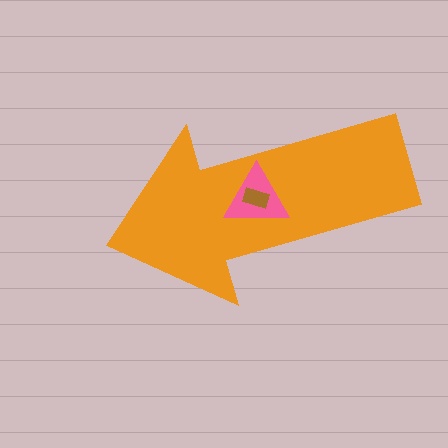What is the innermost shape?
The brown rectangle.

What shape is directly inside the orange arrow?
The pink triangle.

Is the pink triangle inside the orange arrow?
Yes.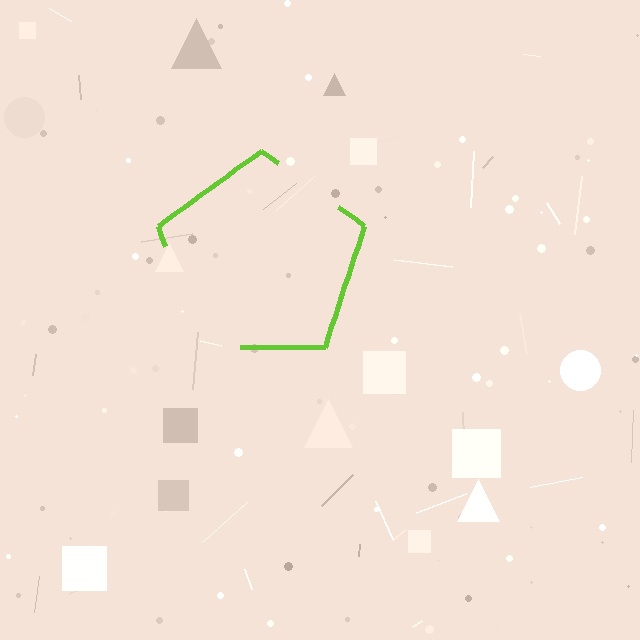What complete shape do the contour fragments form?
The contour fragments form a pentagon.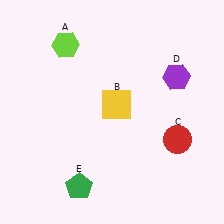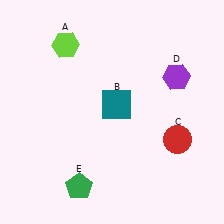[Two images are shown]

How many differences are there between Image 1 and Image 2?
There is 1 difference between the two images.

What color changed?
The square (B) changed from yellow in Image 1 to teal in Image 2.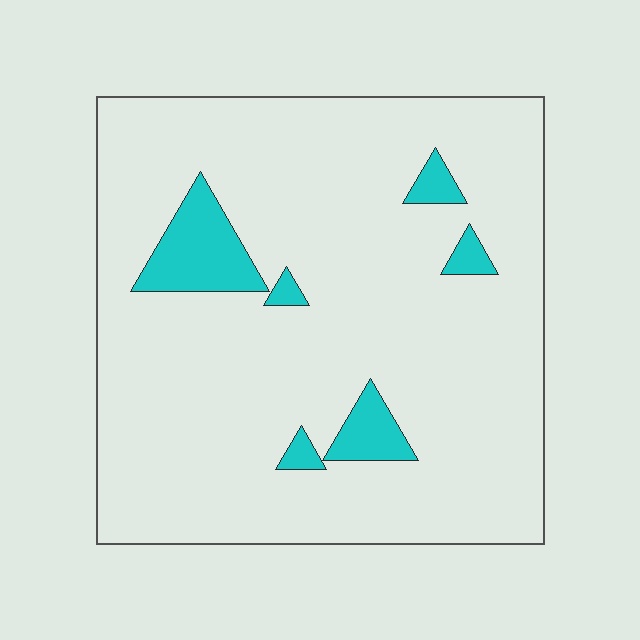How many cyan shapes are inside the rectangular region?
6.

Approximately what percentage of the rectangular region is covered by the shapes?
Approximately 10%.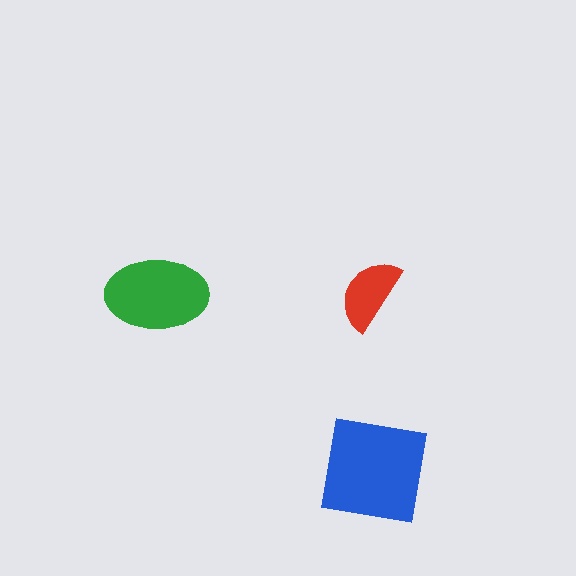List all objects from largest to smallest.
The blue square, the green ellipse, the red semicircle.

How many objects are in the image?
There are 3 objects in the image.